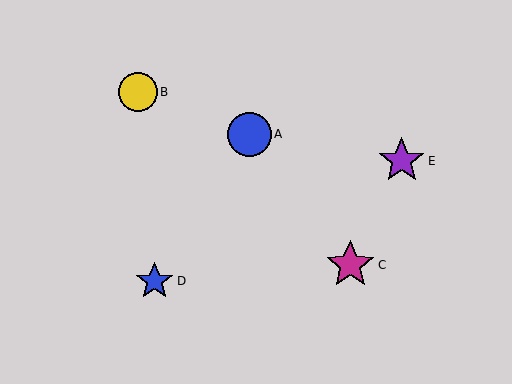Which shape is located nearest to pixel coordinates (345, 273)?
The magenta star (labeled C) at (350, 265) is nearest to that location.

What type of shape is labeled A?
Shape A is a blue circle.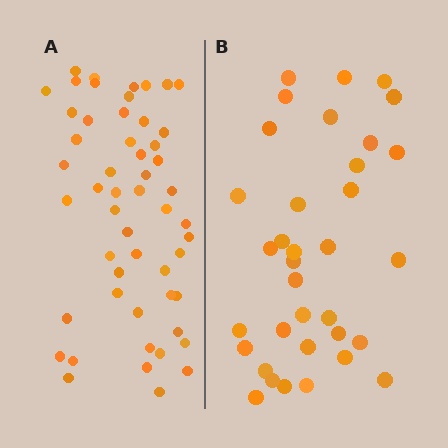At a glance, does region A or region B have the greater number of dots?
Region A (the left region) has more dots.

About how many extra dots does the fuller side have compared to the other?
Region A has approximately 20 more dots than region B.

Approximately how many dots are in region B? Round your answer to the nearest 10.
About 40 dots. (The exact count is 35, which rounds to 40.)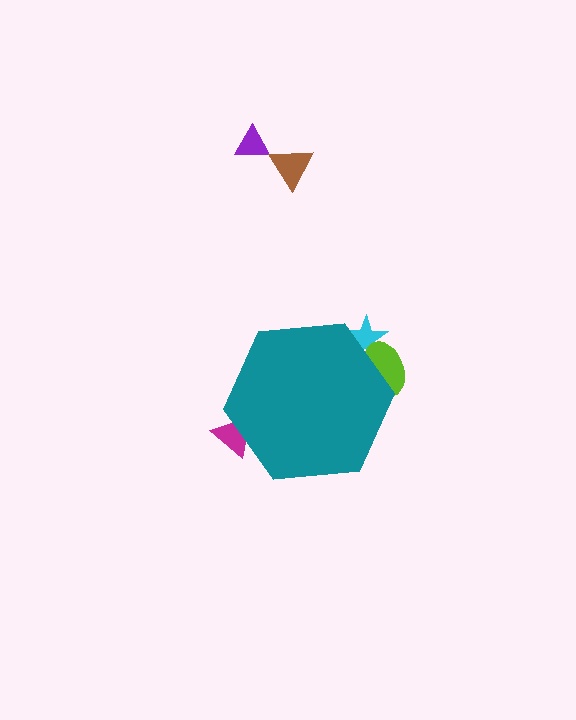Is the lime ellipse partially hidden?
Yes, the lime ellipse is partially hidden behind the teal hexagon.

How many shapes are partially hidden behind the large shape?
3 shapes are partially hidden.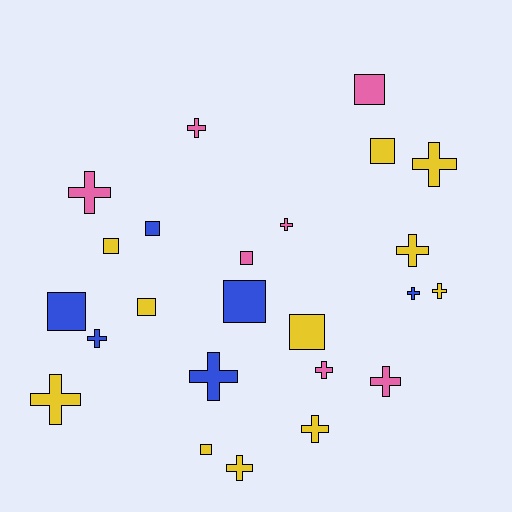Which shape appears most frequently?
Cross, with 14 objects.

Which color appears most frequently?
Yellow, with 11 objects.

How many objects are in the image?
There are 24 objects.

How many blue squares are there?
There are 3 blue squares.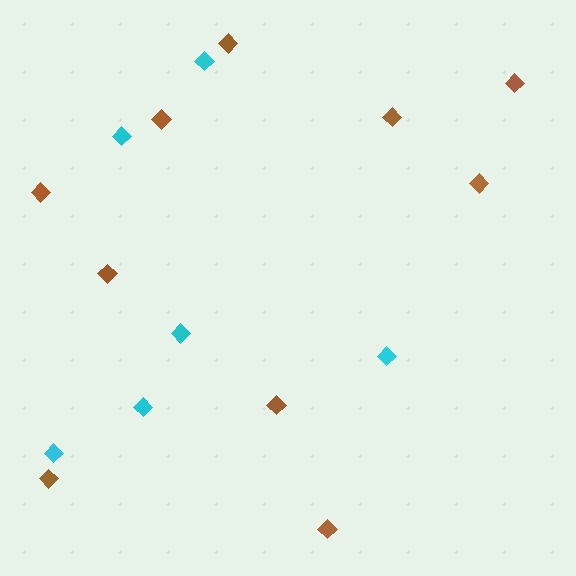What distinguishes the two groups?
There are 2 groups: one group of brown diamonds (10) and one group of cyan diamonds (6).